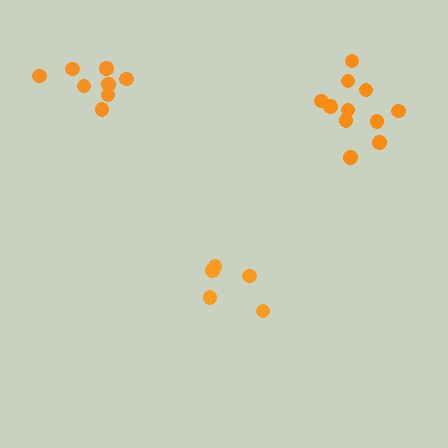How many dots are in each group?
Group 1: 5 dots, Group 2: 11 dots, Group 3: 8 dots (24 total).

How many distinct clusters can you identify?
There are 3 distinct clusters.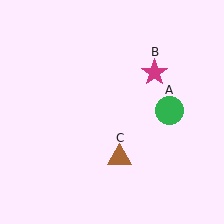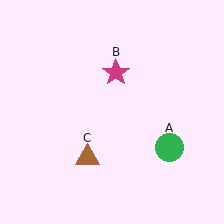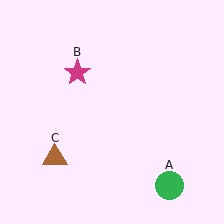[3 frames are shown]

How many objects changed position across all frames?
3 objects changed position: green circle (object A), magenta star (object B), brown triangle (object C).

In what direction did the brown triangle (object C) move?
The brown triangle (object C) moved left.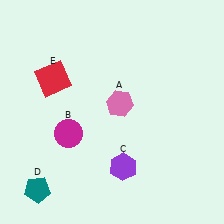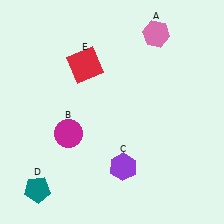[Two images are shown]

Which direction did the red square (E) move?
The red square (E) moved right.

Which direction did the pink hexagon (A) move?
The pink hexagon (A) moved up.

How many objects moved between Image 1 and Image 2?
2 objects moved between the two images.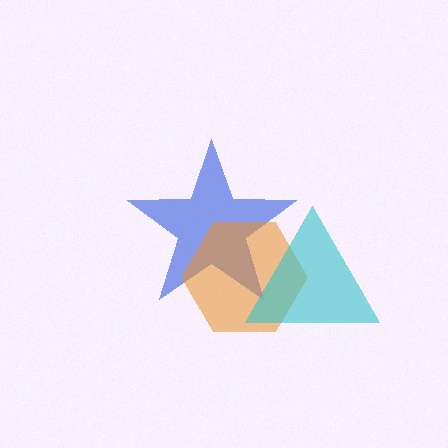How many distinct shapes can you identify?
There are 3 distinct shapes: a blue star, an orange hexagon, a cyan triangle.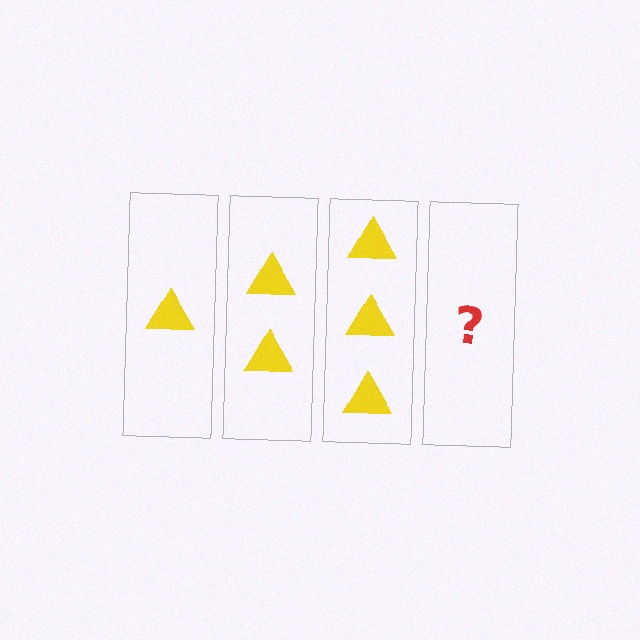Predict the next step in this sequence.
The next step is 4 triangles.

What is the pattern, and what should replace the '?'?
The pattern is that each step adds one more triangle. The '?' should be 4 triangles.